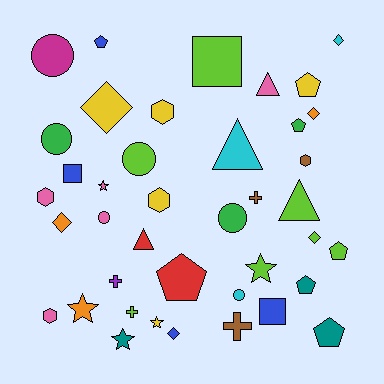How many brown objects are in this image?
There are 3 brown objects.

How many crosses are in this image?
There are 4 crosses.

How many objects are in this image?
There are 40 objects.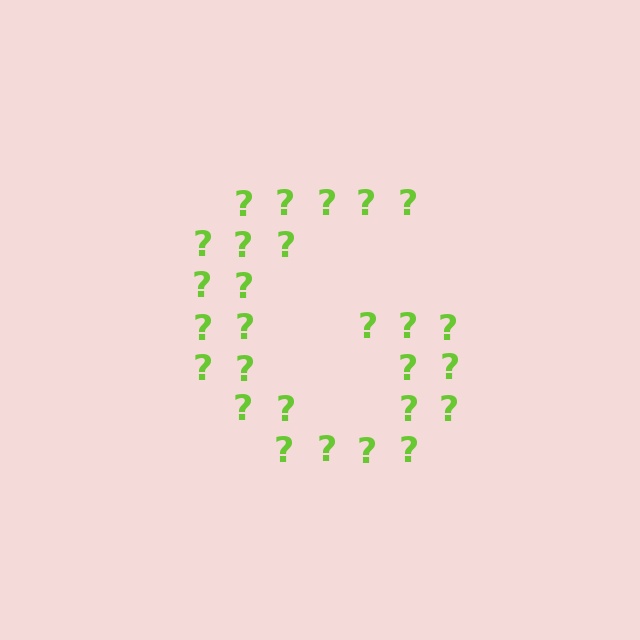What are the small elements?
The small elements are question marks.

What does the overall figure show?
The overall figure shows the letter G.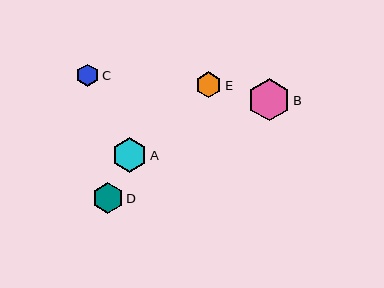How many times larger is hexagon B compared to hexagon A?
Hexagon B is approximately 1.2 times the size of hexagon A.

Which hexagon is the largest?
Hexagon B is the largest with a size of approximately 42 pixels.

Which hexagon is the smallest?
Hexagon C is the smallest with a size of approximately 22 pixels.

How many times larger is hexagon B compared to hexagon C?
Hexagon B is approximately 1.9 times the size of hexagon C.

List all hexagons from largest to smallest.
From largest to smallest: B, A, D, E, C.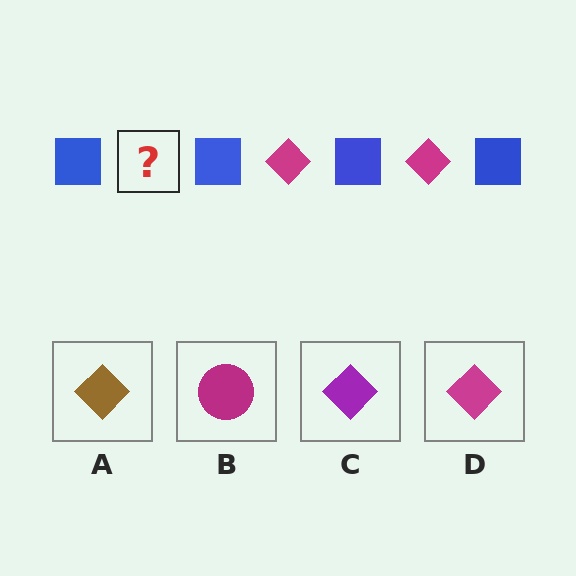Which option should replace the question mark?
Option D.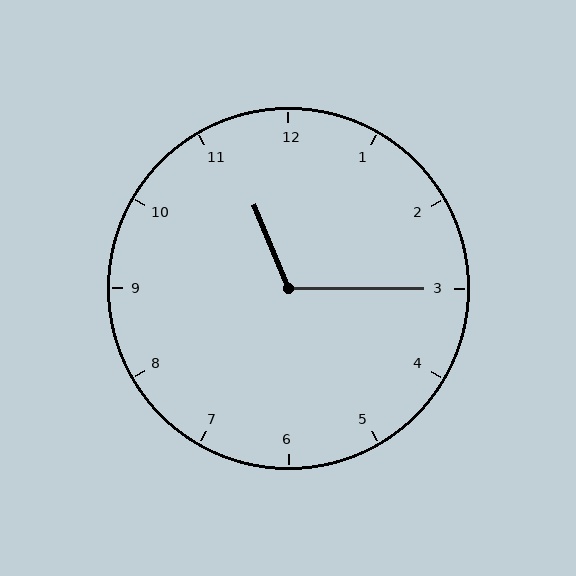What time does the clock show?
11:15.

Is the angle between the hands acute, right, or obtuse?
It is obtuse.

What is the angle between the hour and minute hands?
Approximately 112 degrees.